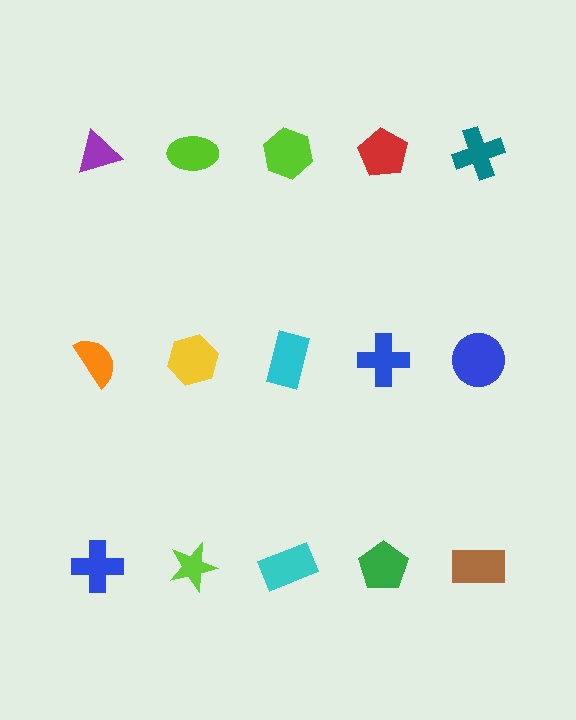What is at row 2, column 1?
An orange semicircle.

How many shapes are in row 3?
5 shapes.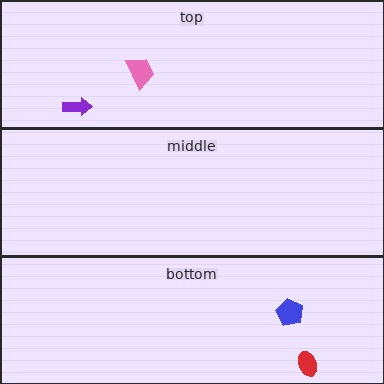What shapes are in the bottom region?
The blue pentagon, the red ellipse.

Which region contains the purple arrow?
The top region.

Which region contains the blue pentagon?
The bottom region.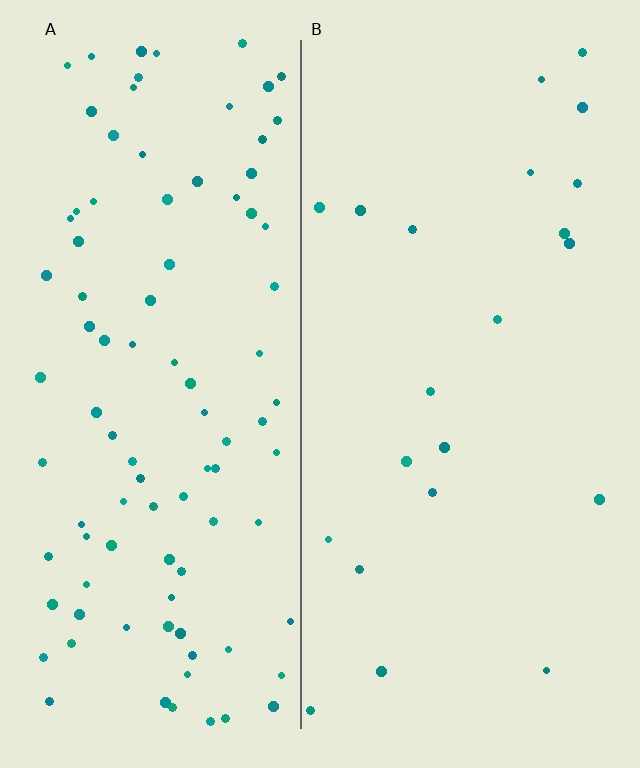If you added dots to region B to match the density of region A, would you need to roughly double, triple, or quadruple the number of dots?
Approximately quadruple.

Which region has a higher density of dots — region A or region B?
A (the left).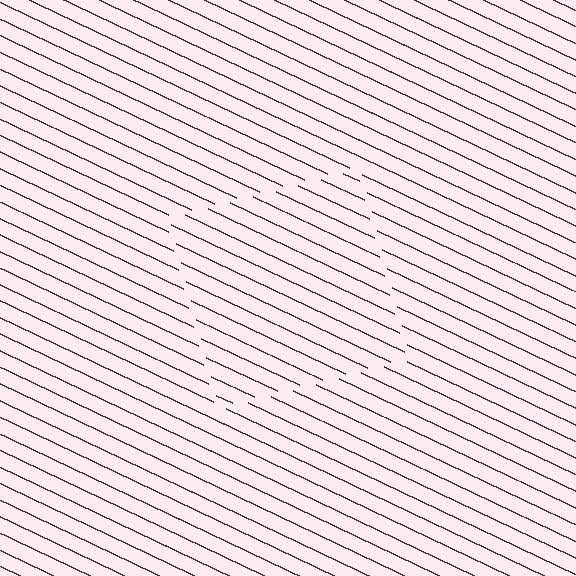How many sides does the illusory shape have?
4 sides — the line-ends trace a square.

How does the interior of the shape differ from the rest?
The interior of the shape contains the same grating, shifted by half a period — the contour is defined by the phase discontinuity where line-ends from the inner and outer gratings abut.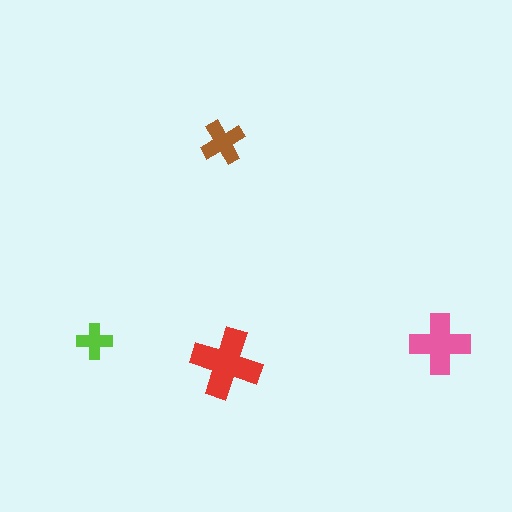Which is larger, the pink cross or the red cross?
The red one.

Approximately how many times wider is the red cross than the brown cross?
About 1.5 times wider.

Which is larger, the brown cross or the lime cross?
The brown one.